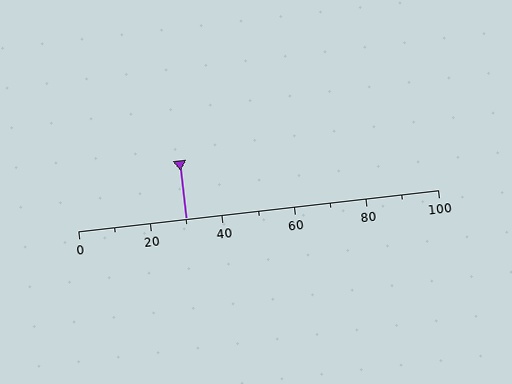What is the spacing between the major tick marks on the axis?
The major ticks are spaced 20 apart.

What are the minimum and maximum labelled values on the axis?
The axis runs from 0 to 100.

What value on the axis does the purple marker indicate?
The marker indicates approximately 30.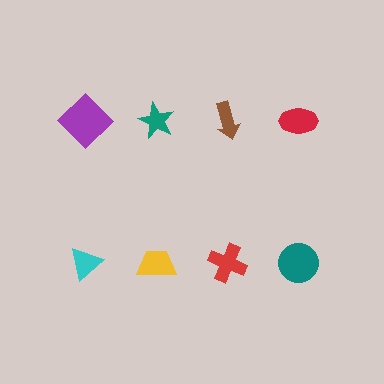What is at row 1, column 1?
A purple diamond.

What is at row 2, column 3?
A red cross.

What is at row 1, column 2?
A teal star.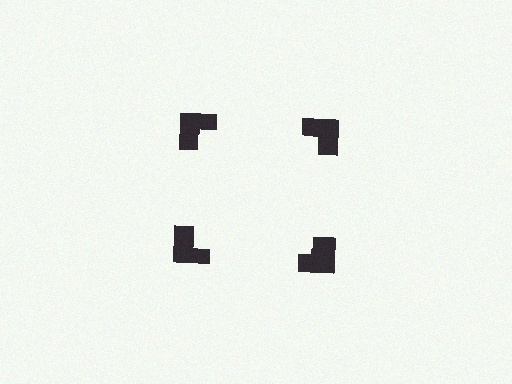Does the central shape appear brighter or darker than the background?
It typically appears slightly brighter than the background, even though no actual brightness change is drawn.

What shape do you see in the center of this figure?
An illusory square — its edges are inferred from the aligned wedge cuts in the notched squares, not physically drawn.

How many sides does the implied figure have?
4 sides.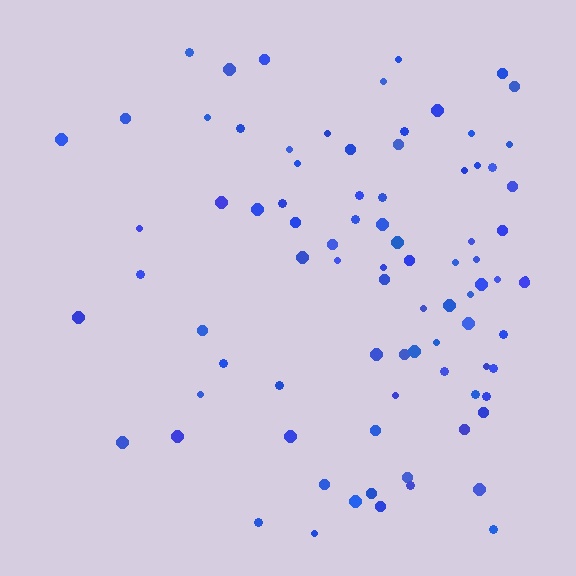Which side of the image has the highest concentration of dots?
The right.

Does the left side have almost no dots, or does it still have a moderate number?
Still a moderate number, just noticeably fewer than the right.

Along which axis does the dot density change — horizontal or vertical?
Horizontal.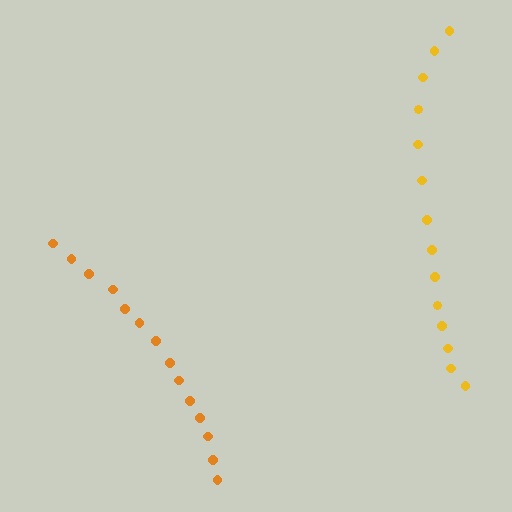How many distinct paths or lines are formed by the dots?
There are 2 distinct paths.